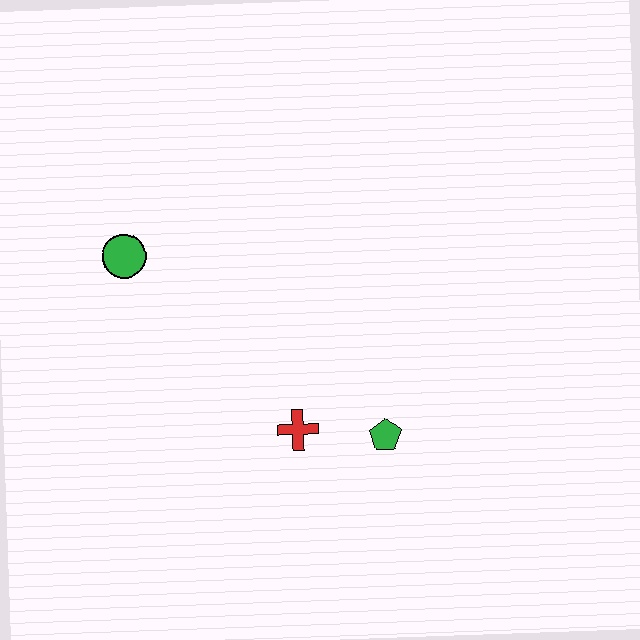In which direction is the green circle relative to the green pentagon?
The green circle is to the left of the green pentagon.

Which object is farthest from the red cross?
The green circle is farthest from the red cross.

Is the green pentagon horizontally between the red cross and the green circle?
No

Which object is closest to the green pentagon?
The red cross is closest to the green pentagon.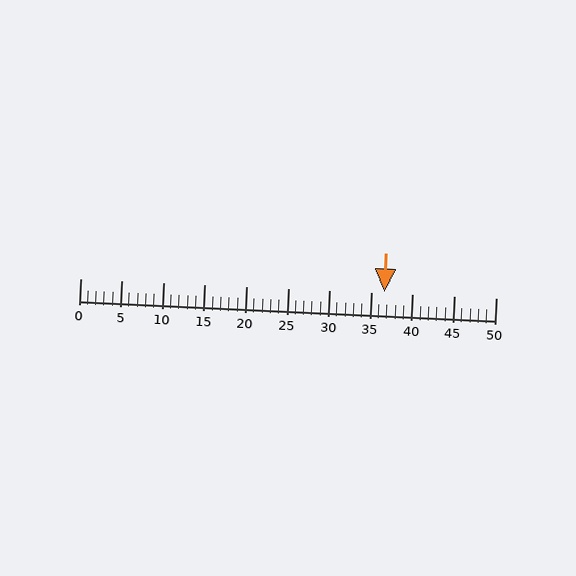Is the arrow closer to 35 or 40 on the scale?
The arrow is closer to 35.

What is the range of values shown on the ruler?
The ruler shows values from 0 to 50.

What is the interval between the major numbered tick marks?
The major tick marks are spaced 5 units apart.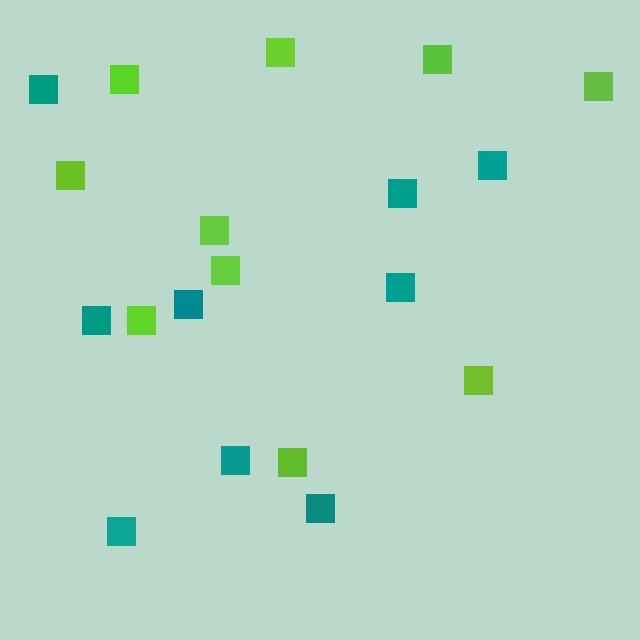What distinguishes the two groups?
There are 2 groups: one group of lime squares (10) and one group of teal squares (9).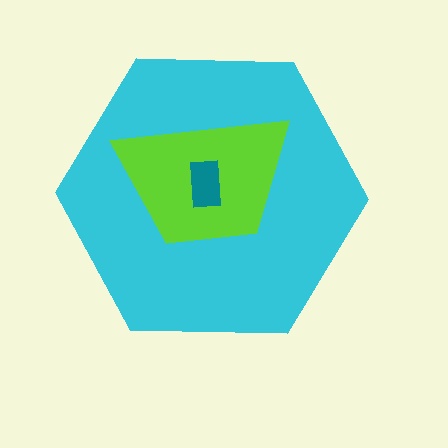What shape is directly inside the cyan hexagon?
The lime trapezoid.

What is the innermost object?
The teal rectangle.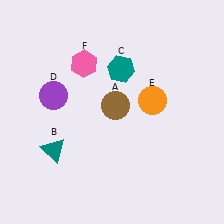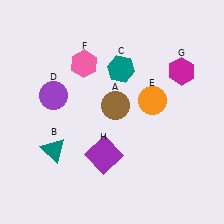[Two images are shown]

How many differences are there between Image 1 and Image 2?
There are 2 differences between the two images.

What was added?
A magenta hexagon (G), a purple square (H) were added in Image 2.